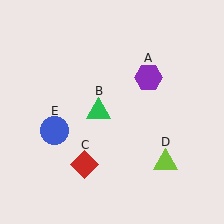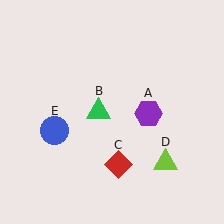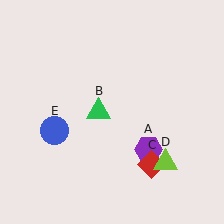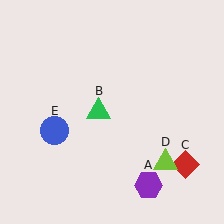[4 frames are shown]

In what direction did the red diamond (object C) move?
The red diamond (object C) moved right.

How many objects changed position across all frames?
2 objects changed position: purple hexagon (object A), red diamond (object C).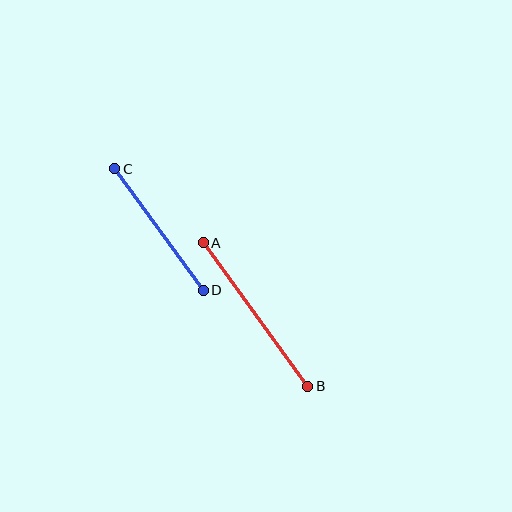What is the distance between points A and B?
The distance is approximately 177 pixels.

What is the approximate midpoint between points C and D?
The midpoint is at approximately (159, 230) pixels.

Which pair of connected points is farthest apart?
Points A and B are farthest apart.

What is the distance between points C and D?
The distance is approximately 151 pixels.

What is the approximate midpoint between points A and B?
The midpoint is at approximately (255, 314) pixels.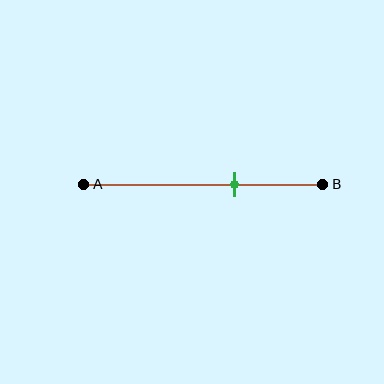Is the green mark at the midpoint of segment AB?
No, the mark is at about 65% from A, not at the 50% midpoint.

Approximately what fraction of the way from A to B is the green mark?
The green mark is approximately 65% of the way from A to B.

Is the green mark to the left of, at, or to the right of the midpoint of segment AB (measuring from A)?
The green mark is to the right of the midpoint of segment AB.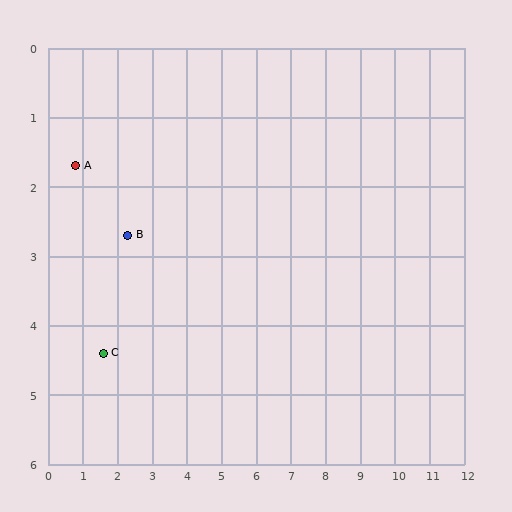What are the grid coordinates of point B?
Point B is at approximately (2.3, 2.7).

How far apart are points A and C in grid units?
Points A and C are about 2.8 grid units apart.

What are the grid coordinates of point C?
Point C is at approximately (1.6, 4.4).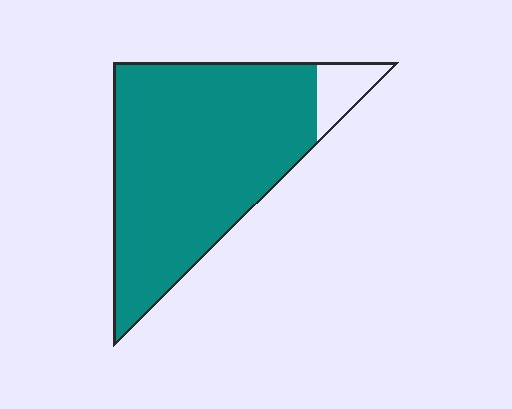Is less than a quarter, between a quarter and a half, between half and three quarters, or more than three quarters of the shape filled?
More than three quarters.